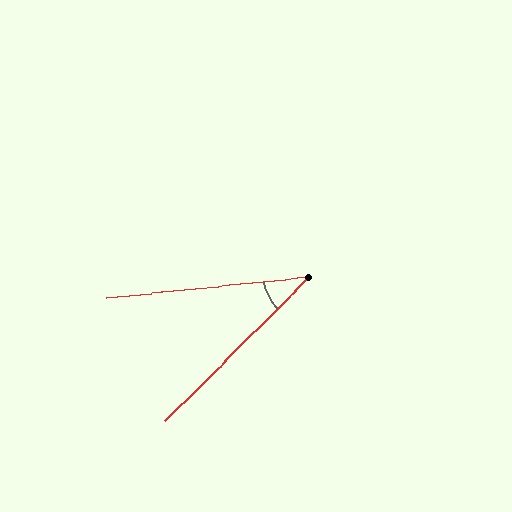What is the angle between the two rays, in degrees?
Approximately 39 degrees.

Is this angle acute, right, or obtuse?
It is acute.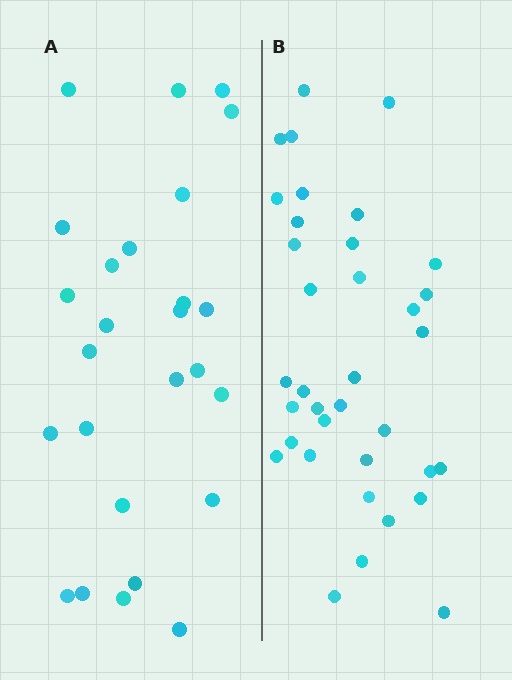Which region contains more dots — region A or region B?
Region B (the right region) has more dots.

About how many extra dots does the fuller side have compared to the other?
Region B has roughly 10 or so more dots than region A.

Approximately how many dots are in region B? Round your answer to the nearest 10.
About 40 dots. (The exact count is 36, which rounds to 40.)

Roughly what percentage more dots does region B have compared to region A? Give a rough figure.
About 40% more.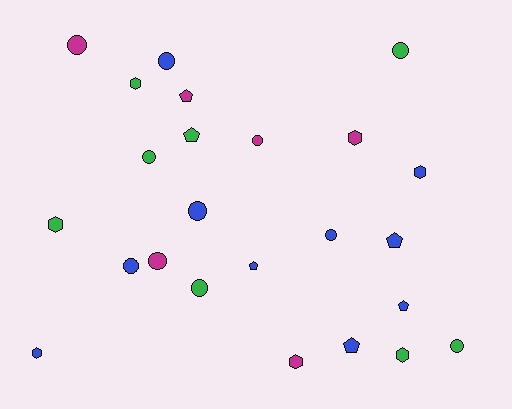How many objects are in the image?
There are 24 objects.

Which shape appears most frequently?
Circle, with 11 objects.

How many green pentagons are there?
There is 1 green pentagon.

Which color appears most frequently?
Blue, with 10 objects.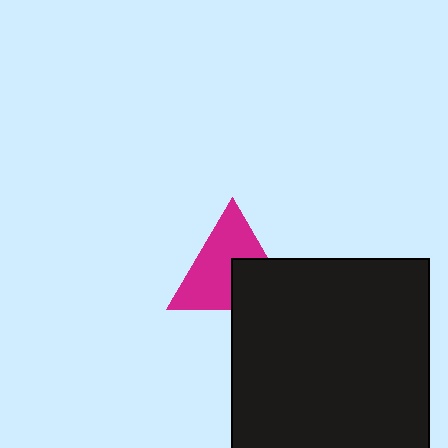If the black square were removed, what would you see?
You would see the complete magenta triangle.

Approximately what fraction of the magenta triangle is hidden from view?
Roughly 36% of the magenta triangle is hidden behind the black square.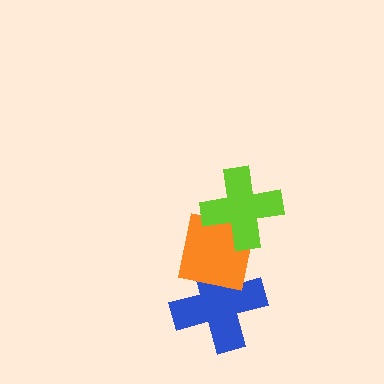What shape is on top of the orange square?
The lime cross is on top of the orange square.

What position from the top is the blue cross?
The blue cross is 3rd from the top.